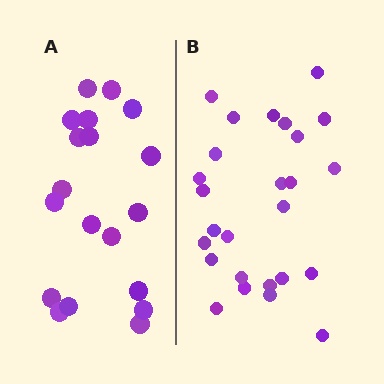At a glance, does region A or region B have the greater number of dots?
Region B (the right region) has more dots.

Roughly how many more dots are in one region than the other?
Region B has roughly 8 or so more dots than region A.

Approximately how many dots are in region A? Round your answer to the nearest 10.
About 20 dots. (The exact count is 19, which rounds to 20.)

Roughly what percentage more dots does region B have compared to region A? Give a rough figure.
About 35% more.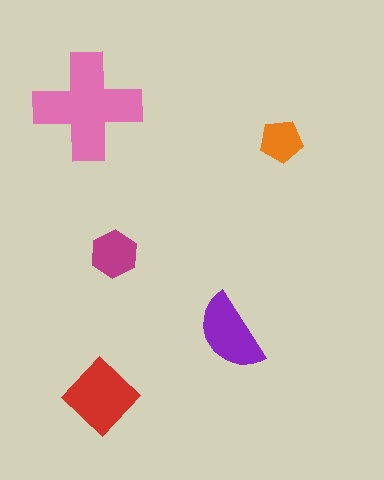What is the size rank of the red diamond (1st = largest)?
2nd.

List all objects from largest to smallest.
The pink cross, the red diamond, the purple semicircle, the magenta hexagon, the orange pentagon.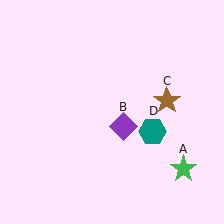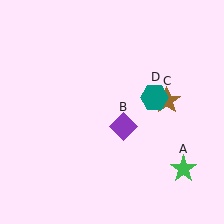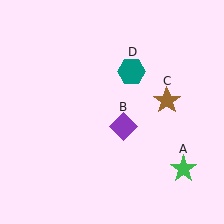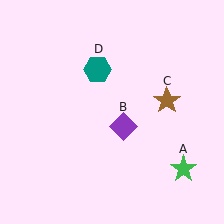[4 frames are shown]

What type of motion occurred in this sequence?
The teal hexagon (object D) rotated counterclockwise around the center of the scene.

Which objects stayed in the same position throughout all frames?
Green star (object A) and purple diamond (object B) and brown star (object C) remained stationary.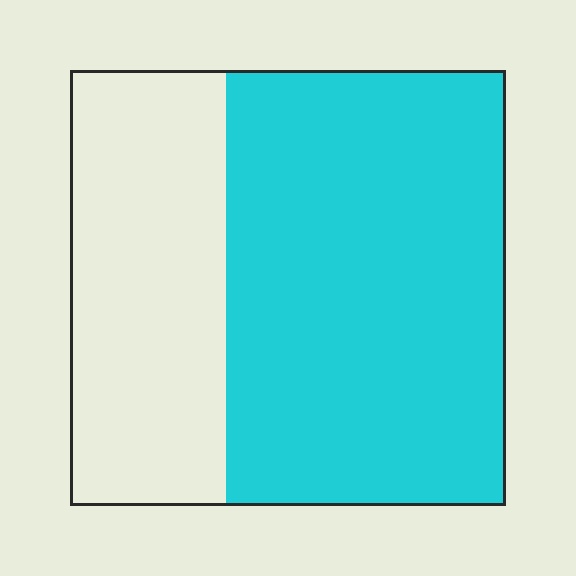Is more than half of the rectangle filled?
Yes.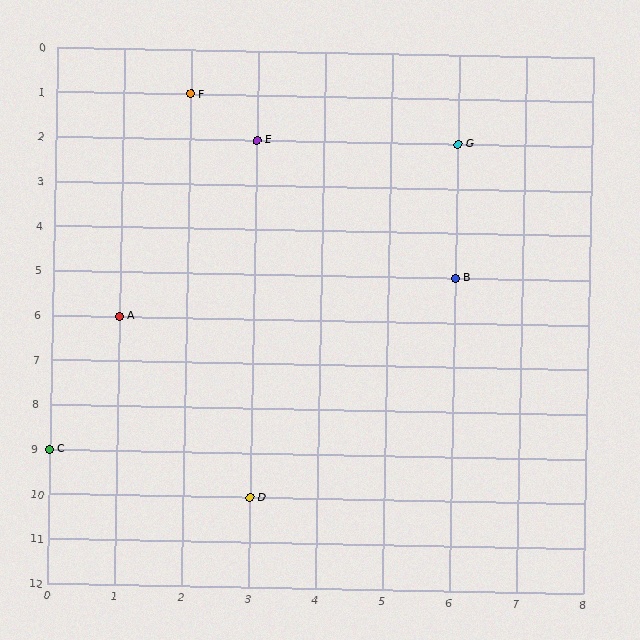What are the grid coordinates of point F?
Point F is at grid coordinates (2, 1).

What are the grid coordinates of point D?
Point D is at grid coordinates (3, 10).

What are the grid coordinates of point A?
Point A is at grid coordinates (1, 6).